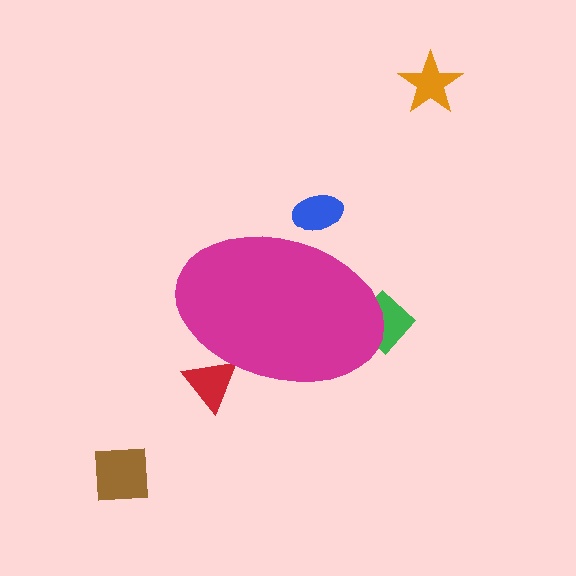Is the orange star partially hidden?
No, the orange star is fully visible.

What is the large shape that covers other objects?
A magenta ellipse.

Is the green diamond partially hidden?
Yes, the green diamond is partially hidden behind the magenta ellipse.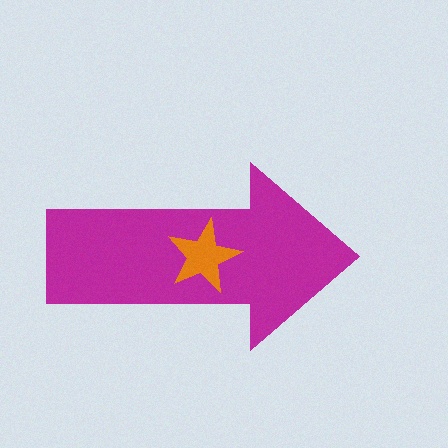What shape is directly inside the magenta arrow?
The orange star.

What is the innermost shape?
The orange star.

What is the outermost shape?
The magenta arrow.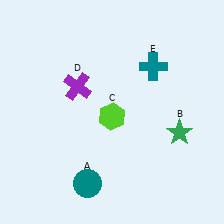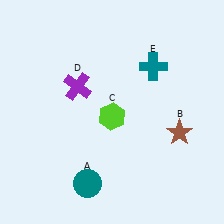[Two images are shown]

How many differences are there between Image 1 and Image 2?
There is 1 difference between the two images.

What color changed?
The star (B) changed from green in Image 1 to brown in Image 2.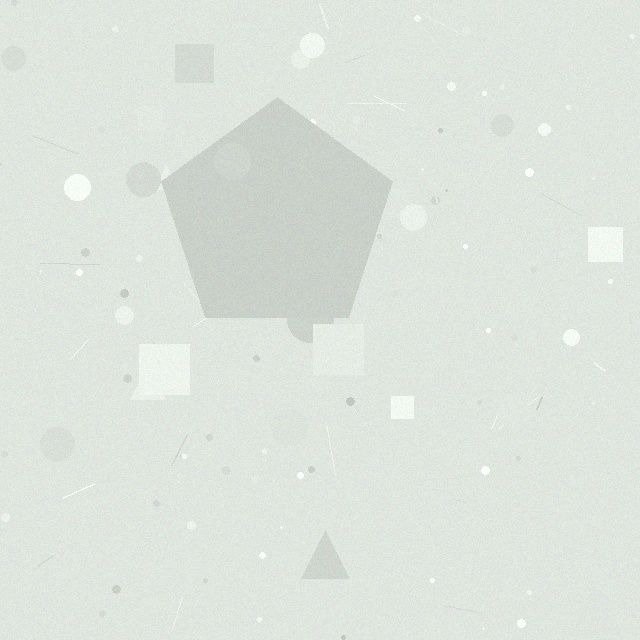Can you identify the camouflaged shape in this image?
The camouflaged shape is a pentagon.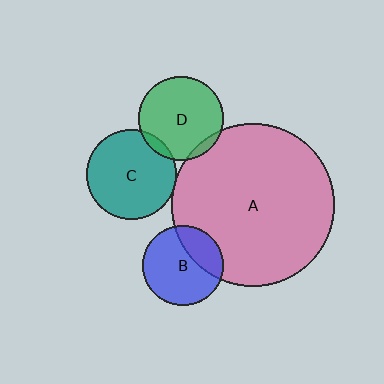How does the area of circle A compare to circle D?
Approximately 3.7 times.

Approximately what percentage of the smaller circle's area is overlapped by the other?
Approximately 5%.